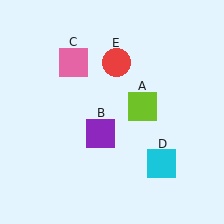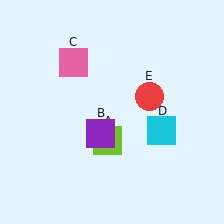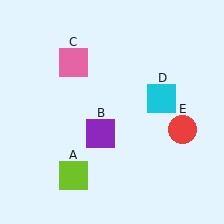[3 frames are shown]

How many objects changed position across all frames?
3 objects changed position: lime square (object A), cyan square (object D), red circle (object E).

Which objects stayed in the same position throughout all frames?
Purple square (object B) and pink square (object C) remained stationary.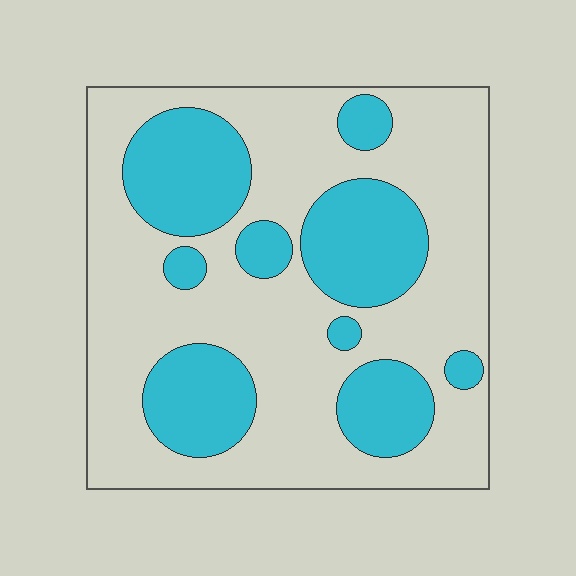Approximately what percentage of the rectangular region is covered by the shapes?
Approximately 35%.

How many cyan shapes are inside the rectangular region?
9.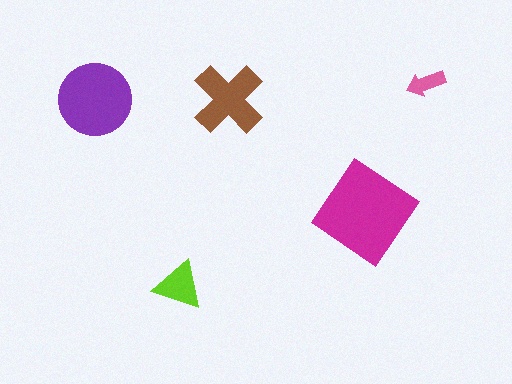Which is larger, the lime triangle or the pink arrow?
The lime triangle.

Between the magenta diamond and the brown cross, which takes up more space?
The magenta diamond.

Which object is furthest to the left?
The purple circle is leftmost.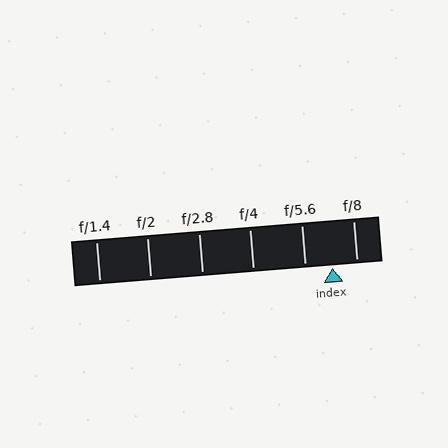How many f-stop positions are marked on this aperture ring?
There are 6 f-stop positions marked.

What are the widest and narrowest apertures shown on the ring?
The widest aperture shown is f/1.4 and the narrowest is f/8.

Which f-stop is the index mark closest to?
The index mark is closest to f/8.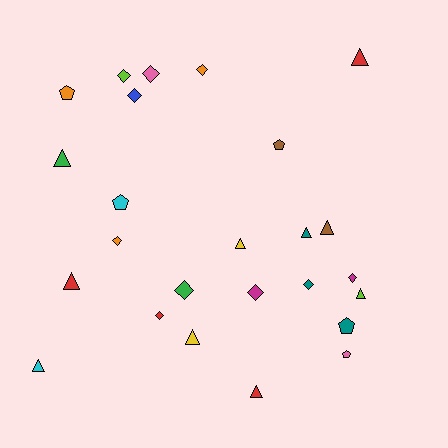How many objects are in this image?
There are 25 objects.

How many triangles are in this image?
There are 10 triangles.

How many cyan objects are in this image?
There are 2 cyan objects.